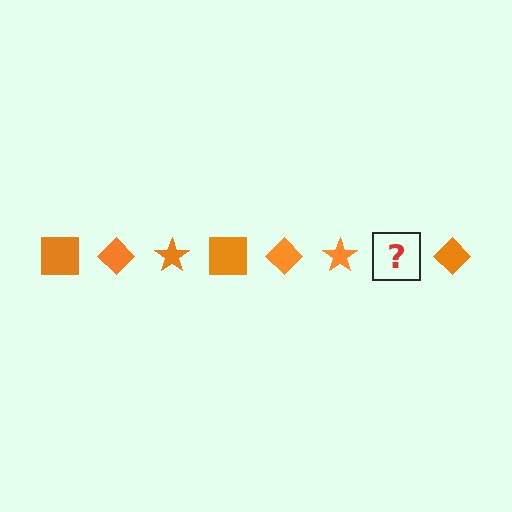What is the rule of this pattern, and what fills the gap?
The rule is that the pattern cycles through square, diamond, star shapes in orange. The gap should be filled with an orange square.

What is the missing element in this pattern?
The missing element is an orange square.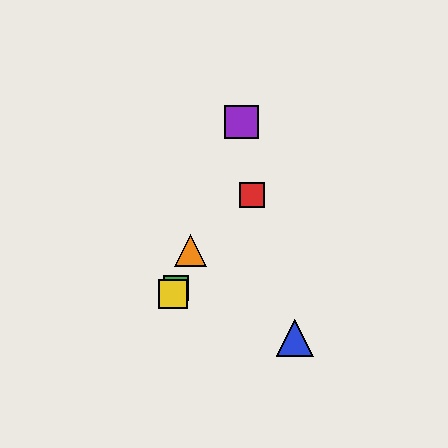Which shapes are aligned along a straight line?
The green square, the yellow square, the purple square, the orange triangle are aligned along a straight line.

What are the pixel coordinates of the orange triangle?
The orange triangle is at (190, 251).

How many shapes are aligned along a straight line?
4 shapes (the green square, the yellow square, the purple square, the orange triangle) are aligned along a straight line.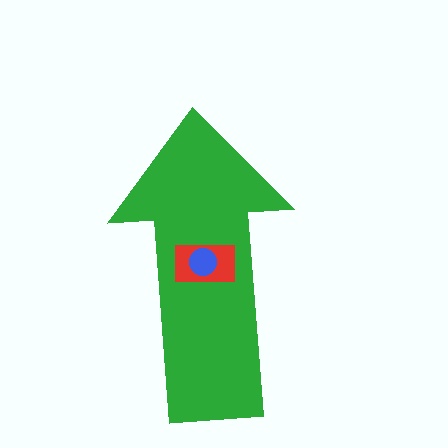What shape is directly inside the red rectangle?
The blue circle.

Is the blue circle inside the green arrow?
Yes.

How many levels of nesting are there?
3.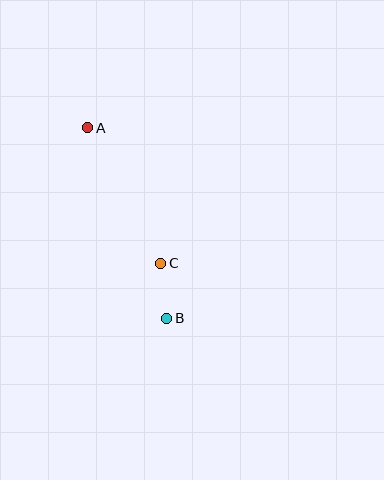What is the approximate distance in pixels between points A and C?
The distance between A and C is approximately 154 pixels.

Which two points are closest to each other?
Points B and C are closest to each other.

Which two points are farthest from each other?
Points A and B are farthest from each other.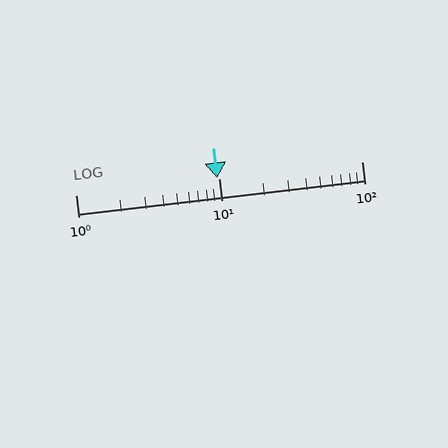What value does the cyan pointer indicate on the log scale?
The pointer indicates approximately 9.8.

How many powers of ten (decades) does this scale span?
The scale spans 2 decades, from 1 to 100.